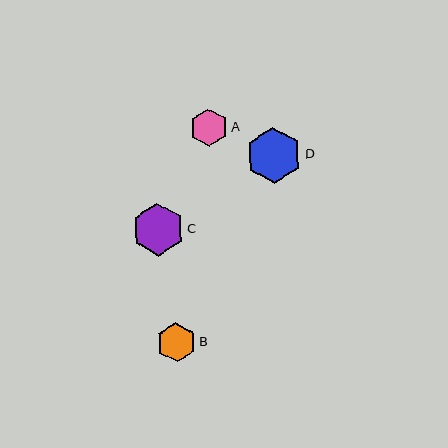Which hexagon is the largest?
Hexagon D is the largest with a size of approximately 56 pixels.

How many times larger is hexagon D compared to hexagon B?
Hexagon D is approximately 1.4 times the size of hexagon B.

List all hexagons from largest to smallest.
From largest to smallest: D, C, B, A.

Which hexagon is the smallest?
Hexagon A is the smallest with a size of approximately 38 pixels.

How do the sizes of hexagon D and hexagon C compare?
Hexagon D and hexagon C are approximately the same size.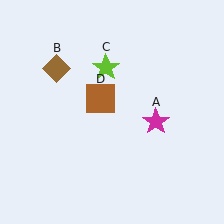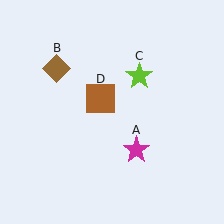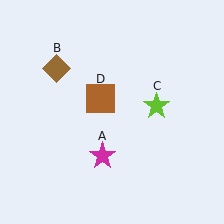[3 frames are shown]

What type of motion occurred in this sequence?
The magenta star (object A), lime star (object C) rotated clockwise around the center of the scene.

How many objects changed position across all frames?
2 objects changed position: magenta star (object A), lime star (object C).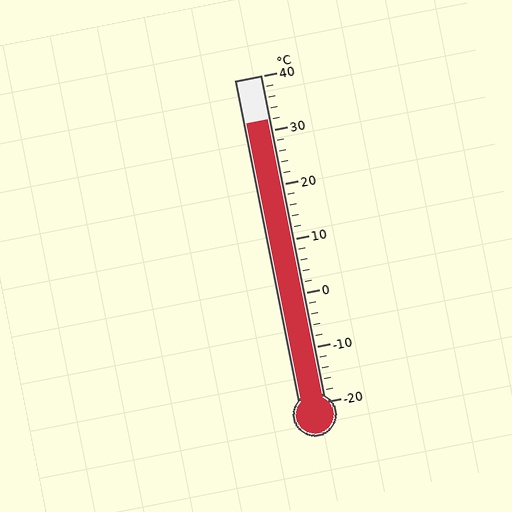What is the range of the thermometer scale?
The thermometer scale ranges from -20°C to 40°C.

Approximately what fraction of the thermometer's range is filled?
The thermometer is filled to approximately 85% of its range.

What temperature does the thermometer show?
The thermometer shows approximately 32°C.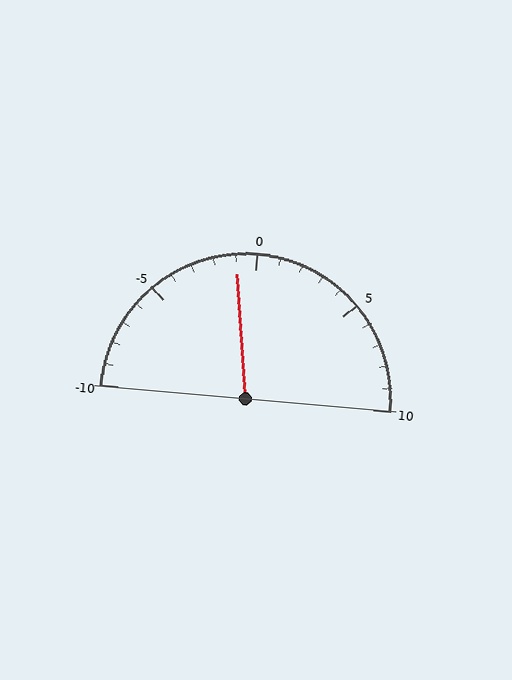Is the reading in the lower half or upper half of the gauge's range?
The reading is in the lower half of the range (-10 to 10).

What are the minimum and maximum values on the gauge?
The gauge ranges from -10 to 10.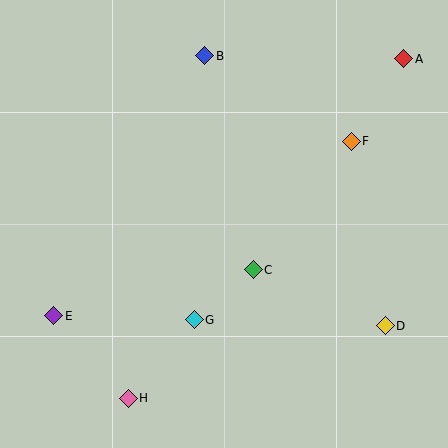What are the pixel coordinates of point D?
Point D is at (385, 326).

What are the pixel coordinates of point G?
Point G is at (194, 320).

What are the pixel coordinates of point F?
Point F is at (351, 141).